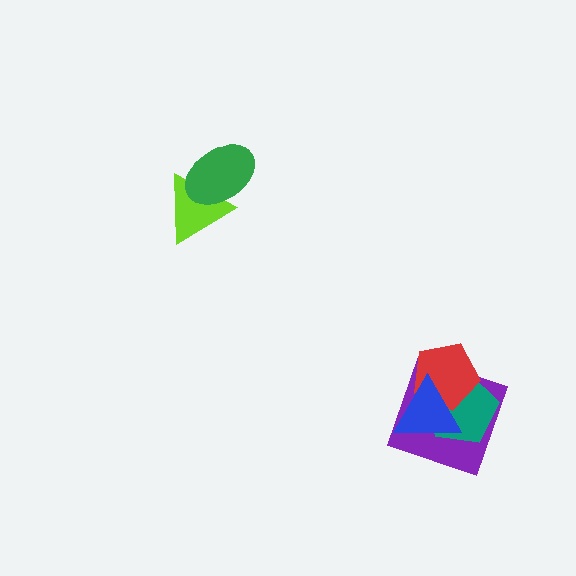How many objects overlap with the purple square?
3 objects overlap with the purple square.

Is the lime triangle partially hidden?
Yes, it is partially covered by another shape.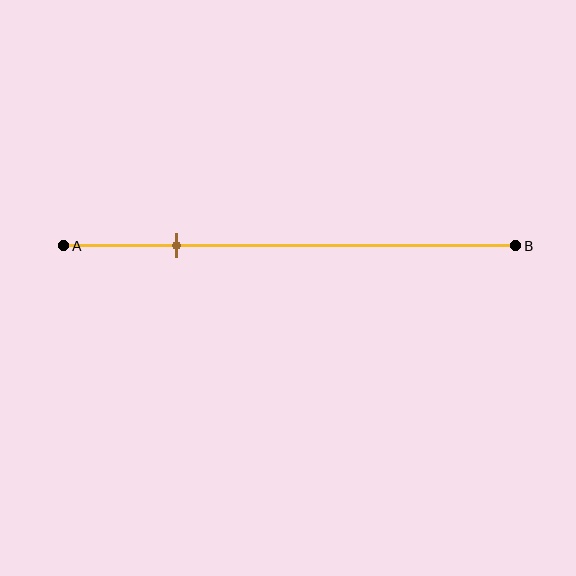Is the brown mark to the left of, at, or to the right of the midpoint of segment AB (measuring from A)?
The brown mark is to the left of the midpoint of segment AB.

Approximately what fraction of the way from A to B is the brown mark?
The brown mark is approximately 25% of the way from A to B.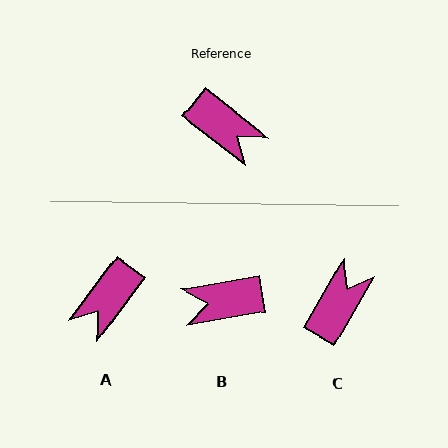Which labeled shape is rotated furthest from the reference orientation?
B, about 132 degrees away.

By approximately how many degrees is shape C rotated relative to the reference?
Approximately 98 degrees counter-clockwise.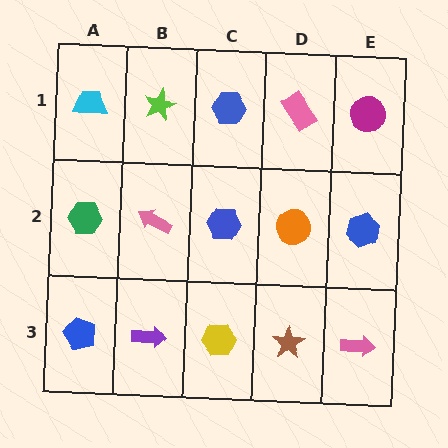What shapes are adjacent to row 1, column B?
A pink arrow (row 2, column B), a cyan trapezoid (row 1, column A), a blue hexagon (row 1, column C).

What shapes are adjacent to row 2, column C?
A blue hexagon (row 1, column C), a yellow hexagon (row 3, column C), a pink arrow (row 2, column B), an orange circle (row 2, column D).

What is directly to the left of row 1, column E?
A pink rectangle.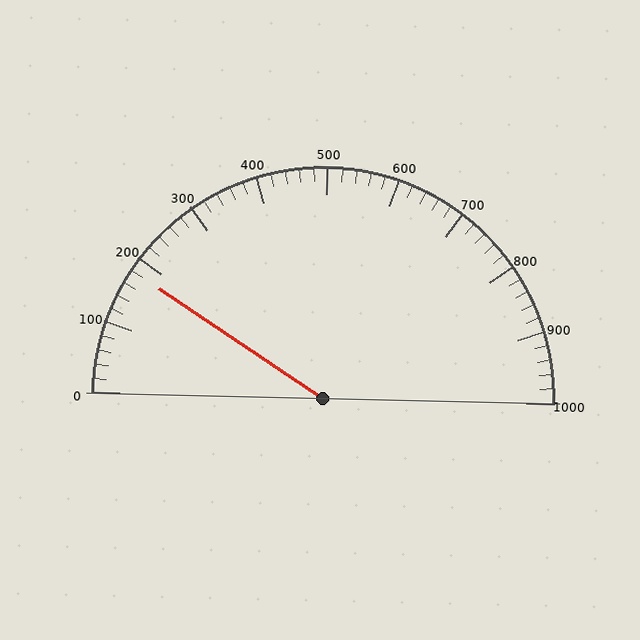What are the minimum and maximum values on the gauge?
The gauge ranges from 0 to 1000.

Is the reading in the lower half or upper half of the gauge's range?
The reading is in the lower half of the range (0 to 1000).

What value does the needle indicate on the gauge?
The needle indicates approximately 180.